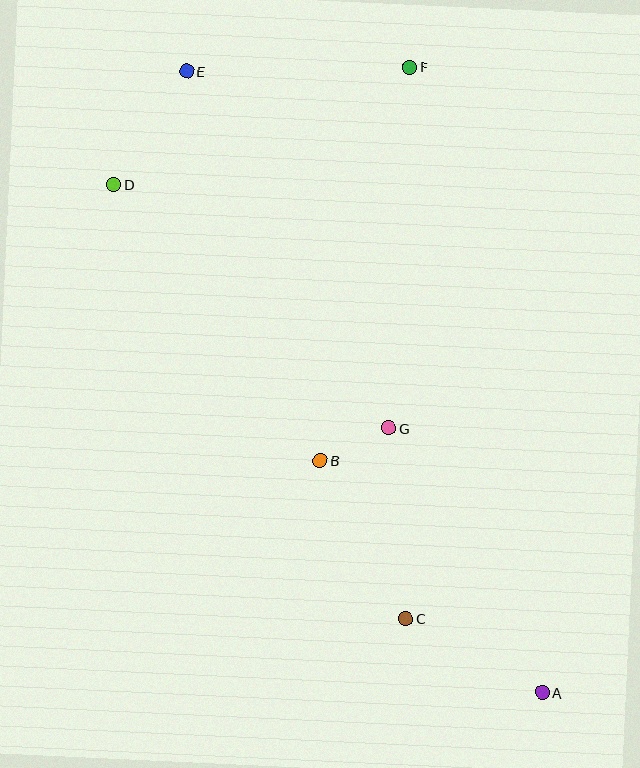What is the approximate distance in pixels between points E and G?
The distance between E and G is approximately 410 pixels.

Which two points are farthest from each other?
Points A and E are farthest from each other.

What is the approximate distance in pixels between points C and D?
The distance between C and D is approximately 523 pixels.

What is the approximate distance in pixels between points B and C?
The distance between B and C is approximately 180 pixels.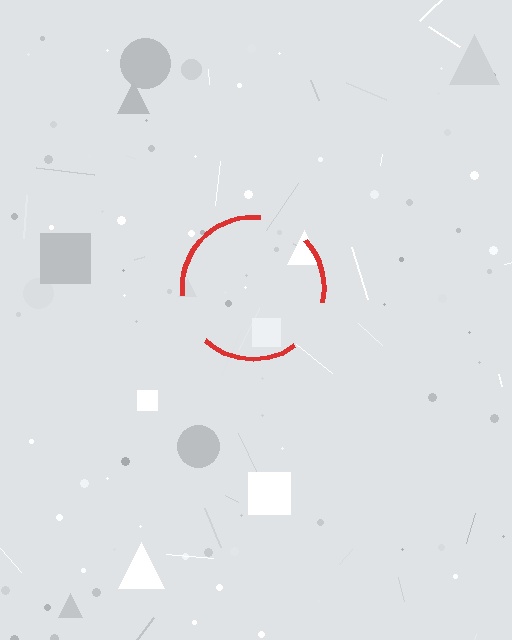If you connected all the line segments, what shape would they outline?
They would outline a circle.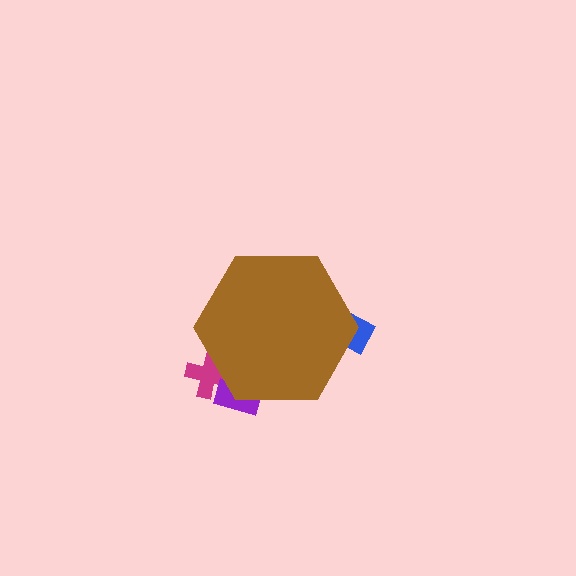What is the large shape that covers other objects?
A brown hexagon.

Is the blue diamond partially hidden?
Yes, the blue diamond is partially hidden behind the brown hexagon.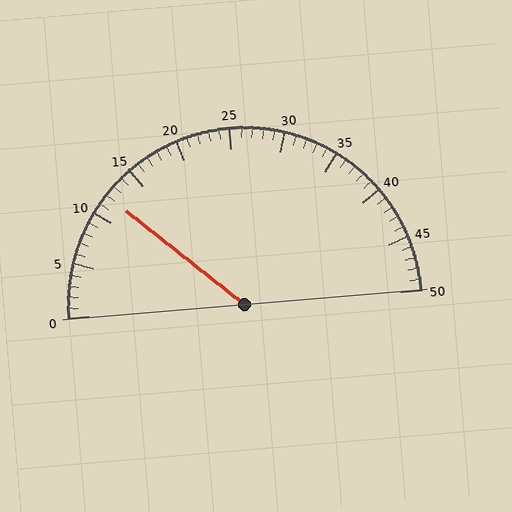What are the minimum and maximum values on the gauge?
The gauge ranges from 0 to 50.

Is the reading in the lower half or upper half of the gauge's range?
The reading is in the lower half of the range (0 to 50).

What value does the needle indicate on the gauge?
The needle indicates approximately 12.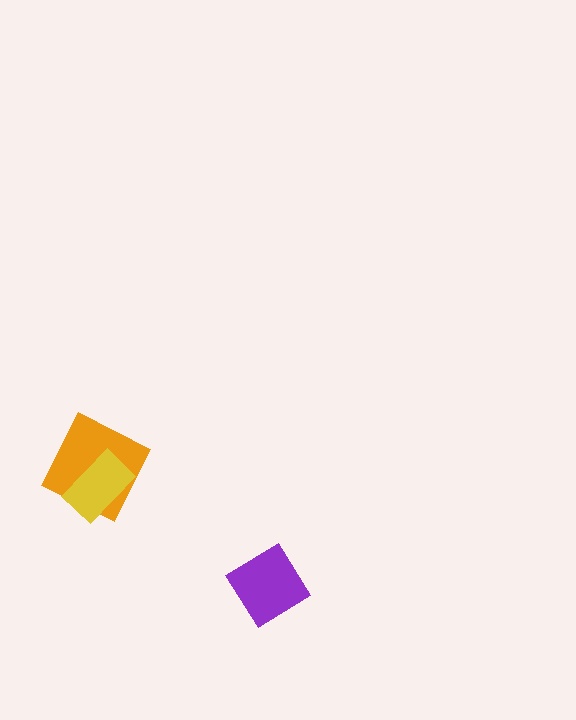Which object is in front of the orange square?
The yellow rectangle is in front of the orange square.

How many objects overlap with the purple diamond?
0 objects overlap with the purple diamond.